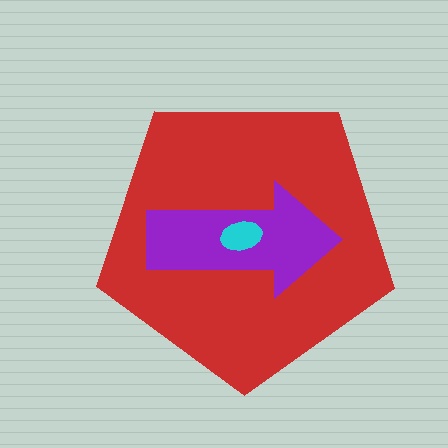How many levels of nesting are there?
3.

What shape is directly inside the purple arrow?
The cyan ellipse.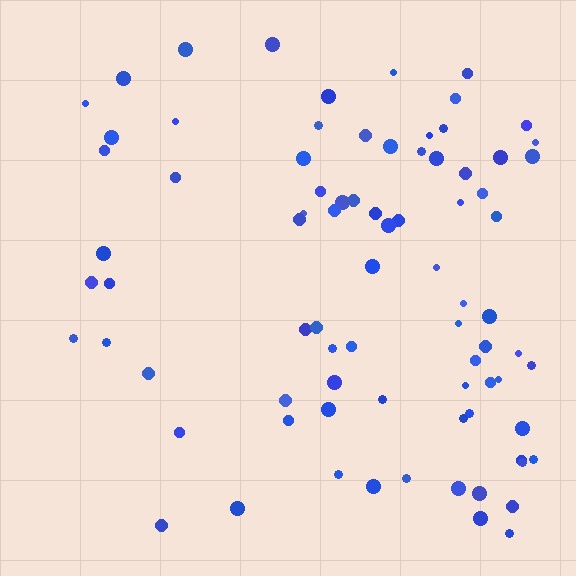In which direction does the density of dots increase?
From left to right, with the right side densest.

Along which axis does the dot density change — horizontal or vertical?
Horizontal.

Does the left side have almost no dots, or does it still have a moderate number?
Still a moderate number, just noticeably fewer than the right.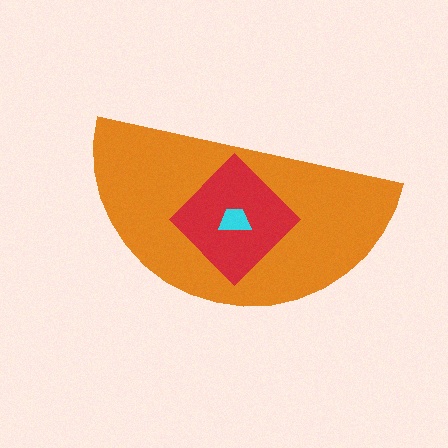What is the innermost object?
The cyan trapezoid.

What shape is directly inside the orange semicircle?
The red diamond.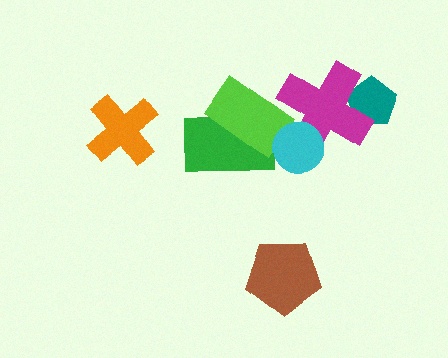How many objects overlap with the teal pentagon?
1 object overlaps with the teal pentagon.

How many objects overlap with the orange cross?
0 objects overlap with the orange cross.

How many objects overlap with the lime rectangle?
2 objects overlap with the lime rectangle.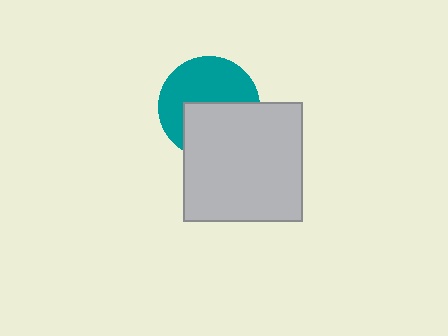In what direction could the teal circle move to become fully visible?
The teal circle could move up. That would shift it out from behind the light gray square entirely.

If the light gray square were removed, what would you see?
You would see the complete teal circle.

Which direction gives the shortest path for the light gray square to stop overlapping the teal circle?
Moving down gives the shortest separation.